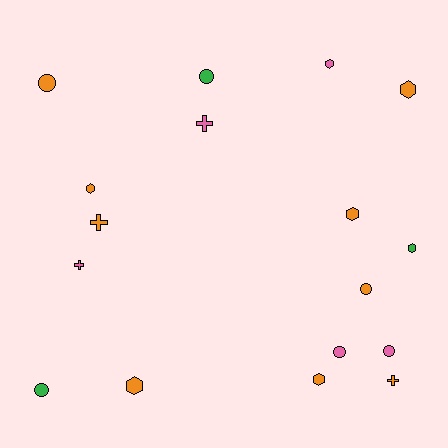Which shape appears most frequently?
Hexagon, with 7 objects.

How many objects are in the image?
There are 17 objects.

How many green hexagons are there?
There is 1 green hexagon.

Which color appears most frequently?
Orange, with 9 objects.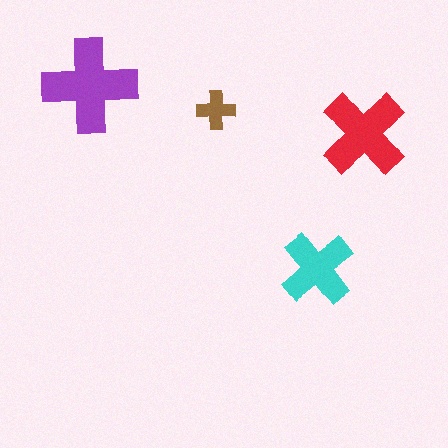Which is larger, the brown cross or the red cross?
The red one.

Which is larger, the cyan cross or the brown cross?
The cyan one.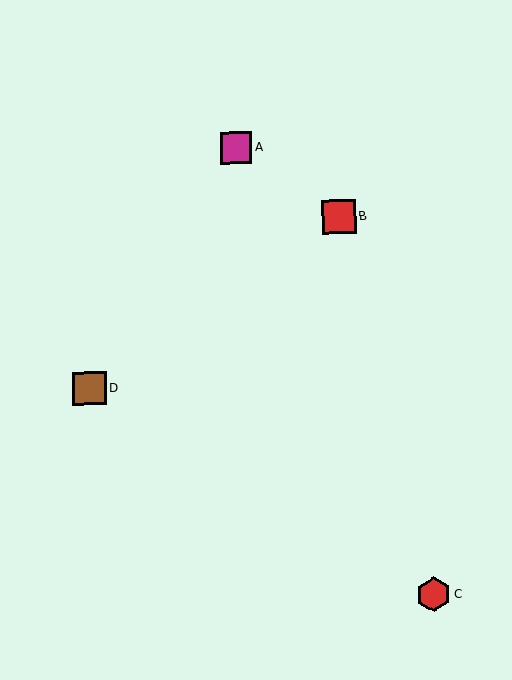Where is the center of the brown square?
The center of the brown square is at (89, 389).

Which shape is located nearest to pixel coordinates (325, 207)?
The red square (labeled B) at (339, 217) is nearest to that location.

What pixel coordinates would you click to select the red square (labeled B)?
Click at (339, 217) to select the red square B.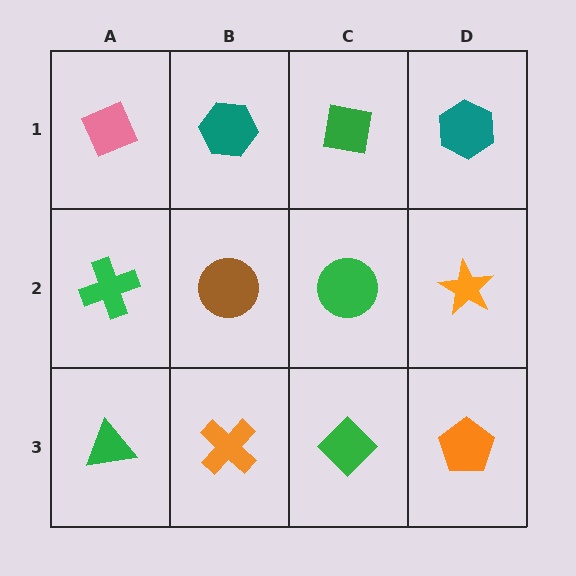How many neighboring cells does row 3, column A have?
2.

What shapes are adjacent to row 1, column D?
An orange star (row 2, column D), a green square (row 1, column C).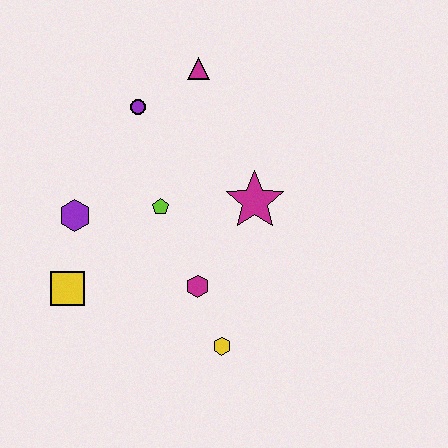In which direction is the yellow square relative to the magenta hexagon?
The yellow square is to the left of the magenta hexagon.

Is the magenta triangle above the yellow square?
Yes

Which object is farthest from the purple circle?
The yellow hexagon is farthest from the purple circle.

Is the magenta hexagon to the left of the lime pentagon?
No